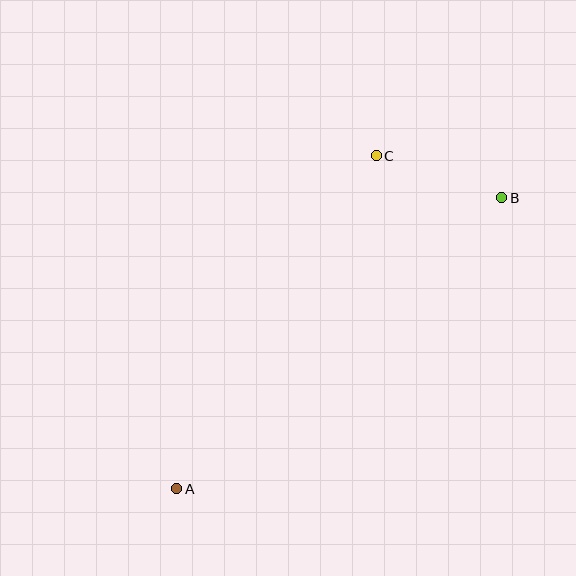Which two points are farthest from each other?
Points A and B are farthest from each other.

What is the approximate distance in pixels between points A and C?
The distance between A and C is approximately 388 pixels.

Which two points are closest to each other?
Points B and C are closest to each other.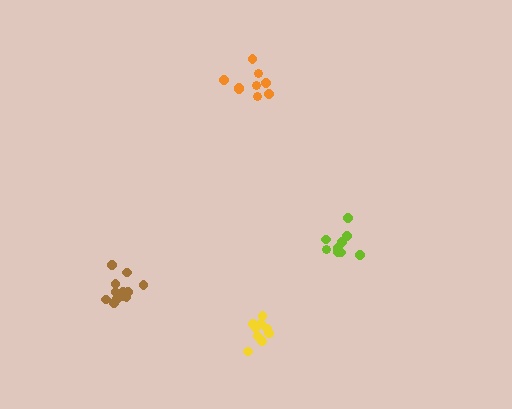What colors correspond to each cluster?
The clusters are colored: yellow, lime, brown, orange.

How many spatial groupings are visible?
There are 4 spatial groupings.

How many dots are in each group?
Group 1: 11 dots, Group 2: 10 dots, Group 3: 12 dots, Group 4: 9 dots (42 total).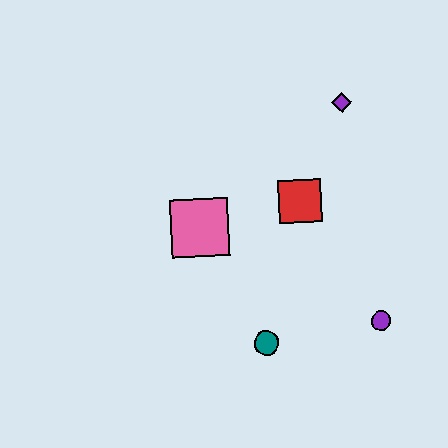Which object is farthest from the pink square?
The purple circle is farthest from the pink square.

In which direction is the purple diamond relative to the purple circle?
The purple diamond is above the purple circle.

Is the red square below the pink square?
No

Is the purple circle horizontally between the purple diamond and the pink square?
No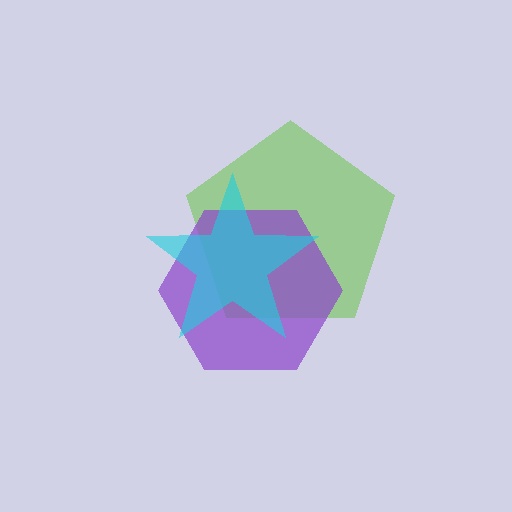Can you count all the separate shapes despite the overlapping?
Yes, there are 3 separate shapes.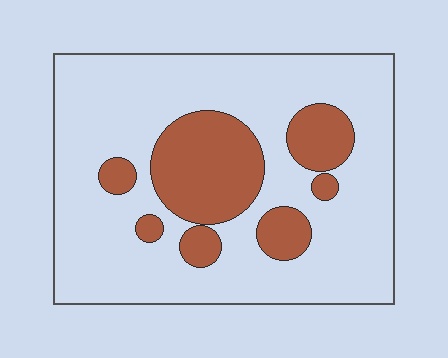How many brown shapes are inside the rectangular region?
7.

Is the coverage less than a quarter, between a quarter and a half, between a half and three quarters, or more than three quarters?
Less than a quarter.